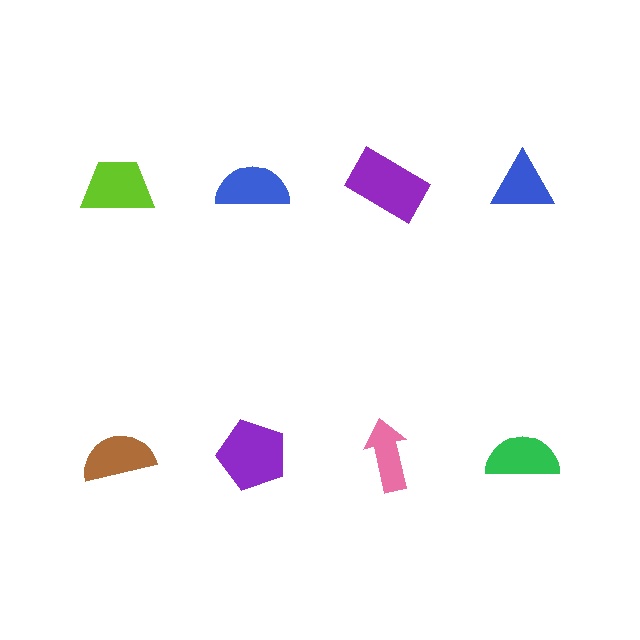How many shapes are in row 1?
4 shapes.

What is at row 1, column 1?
A lime trapezoid.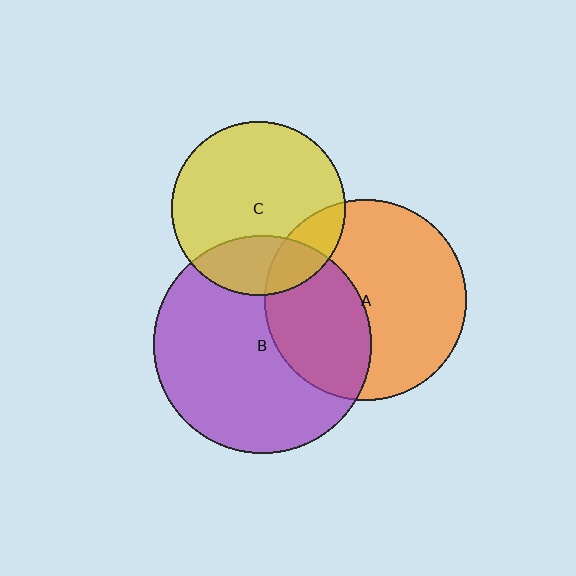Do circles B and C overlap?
Yes.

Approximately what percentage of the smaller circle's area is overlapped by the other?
Approximately 25%.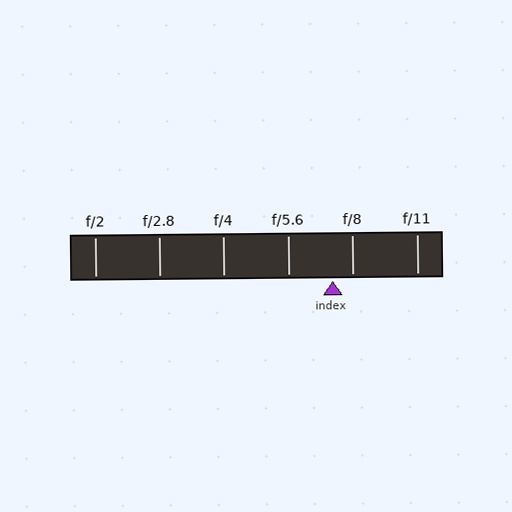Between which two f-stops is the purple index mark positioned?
The index mark is between f/5.6 and f/8.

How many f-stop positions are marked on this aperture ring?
There are 6 f-stop positions marked.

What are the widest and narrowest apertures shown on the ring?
The widest aperture shown is f/2 and the narrowest is f/11.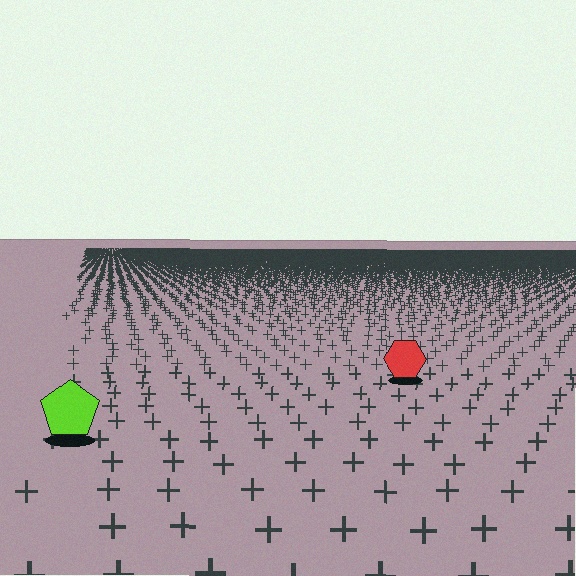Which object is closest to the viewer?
The lime pentagon is closest. The texture marks near it are larger and more spread out.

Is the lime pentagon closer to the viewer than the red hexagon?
Yes. The lime pentagon is closer — you can tell from the texture gradient: the ground texture is coarser near it.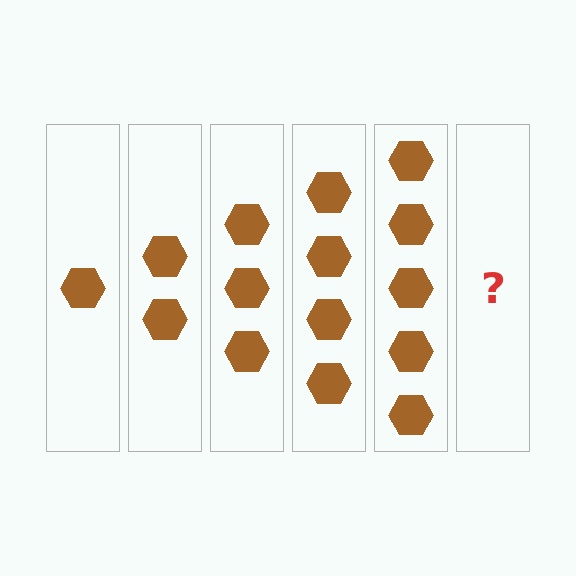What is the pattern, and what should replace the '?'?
The pattern is that each step adds one more hexagon. The '?' should be 6 hexagons.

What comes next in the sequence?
The next element should be 6 hexagons.